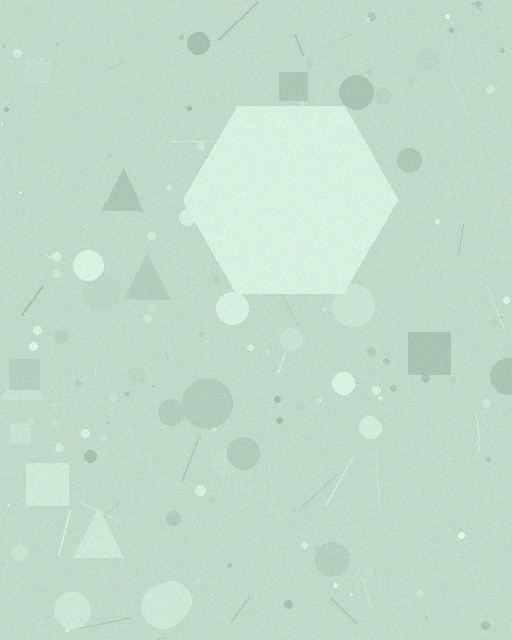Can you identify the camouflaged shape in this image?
The camouflaged shape is a hexagon.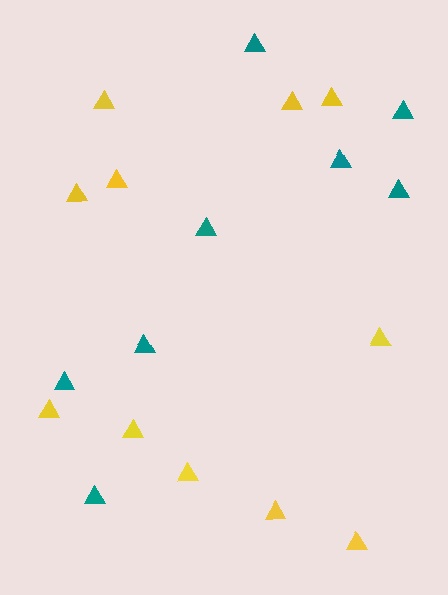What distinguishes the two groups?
There are 2 groups: one group of teal triangles (8) and one group of yellow triangles (11).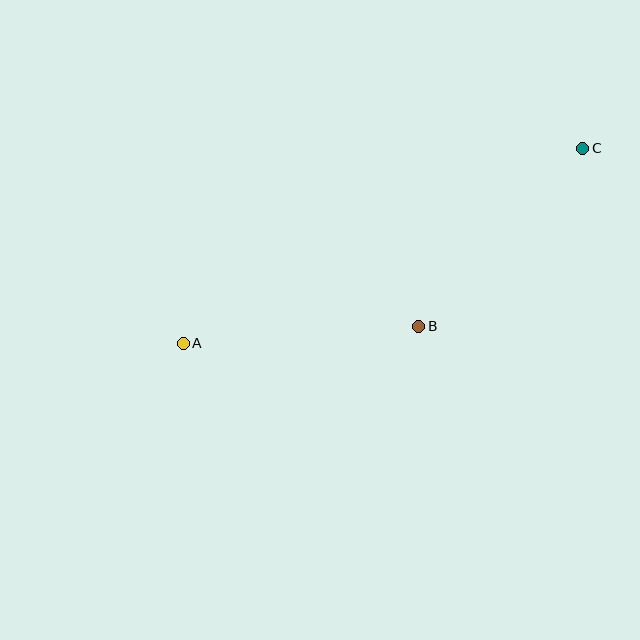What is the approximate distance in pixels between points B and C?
The distance between B and C is approximately 242 pixels.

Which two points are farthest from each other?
Points A and C are farthest from each other.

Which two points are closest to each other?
Points A and B are closest to each other.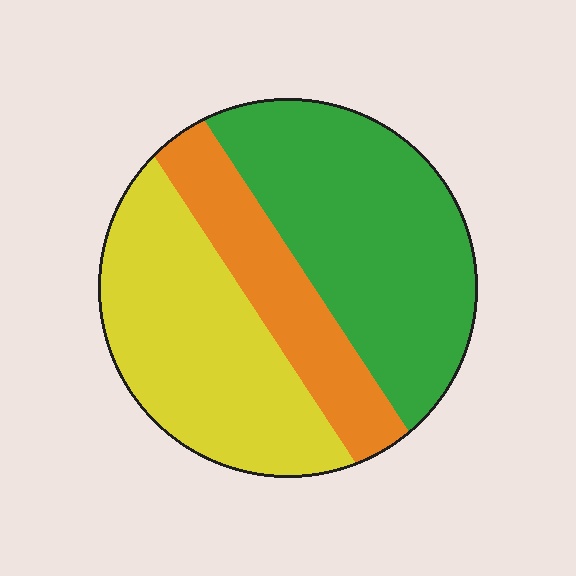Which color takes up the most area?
Green, at roughly 45%.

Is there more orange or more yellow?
Yellow.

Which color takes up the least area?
Orange, at roughly 20%.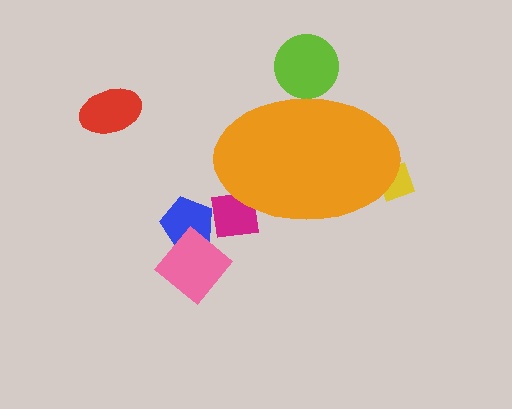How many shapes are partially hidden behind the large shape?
3 shapes are partially hidden.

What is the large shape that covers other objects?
An orange ellipse.